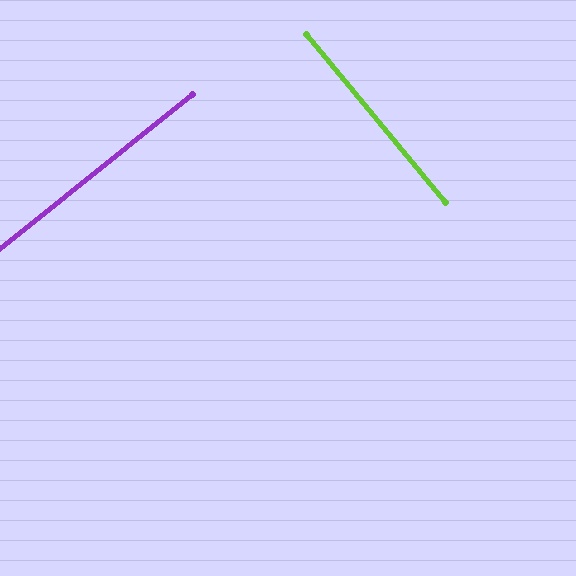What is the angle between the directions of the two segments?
Approximately 89 degrees.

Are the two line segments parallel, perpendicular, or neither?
Perpendicular — they meet at approximately 89°.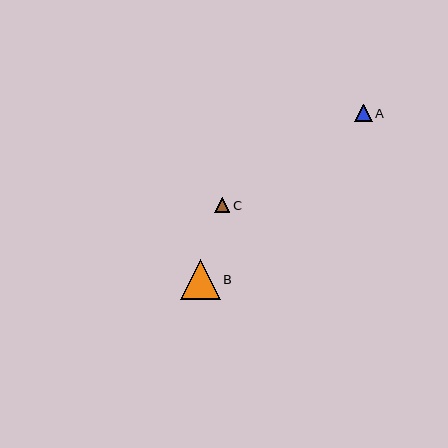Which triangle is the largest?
Triangle B is the largest with a size of approximately 40 pixels.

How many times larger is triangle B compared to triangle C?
Triangle B is approximately 2.6 times the size of triangle C.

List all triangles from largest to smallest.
From largest to smallest: B, A, C.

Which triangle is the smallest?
Triangle C is the smallest with a size of approximately 15 pixels.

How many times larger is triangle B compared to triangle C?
Triangle B is approximately 2.6 times the size of triangle C.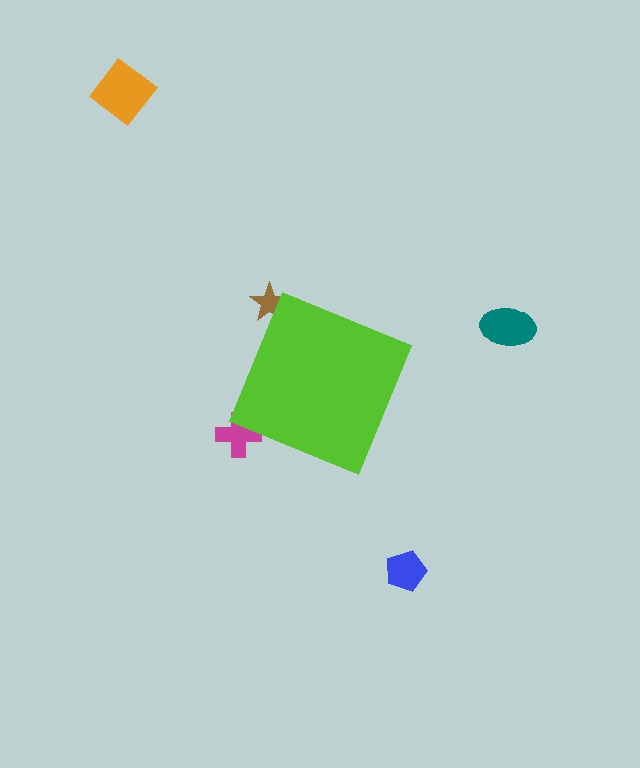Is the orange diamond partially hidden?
No, the orange diamond is fully visible.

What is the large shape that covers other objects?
A lime diamond.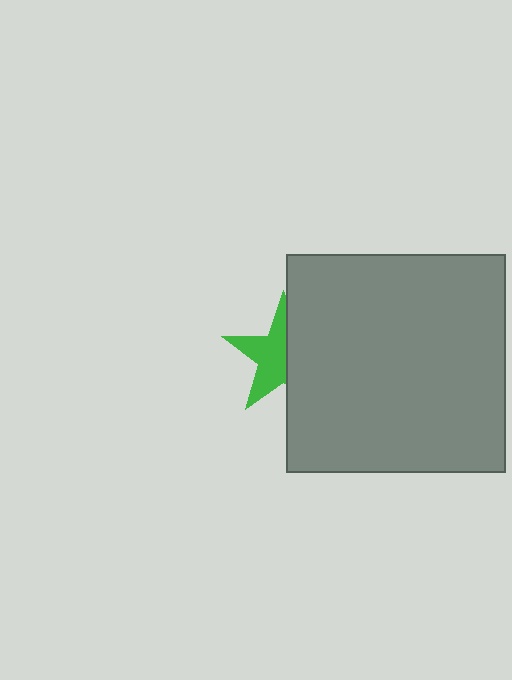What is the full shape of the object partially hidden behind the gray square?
The partially hidden object is a green star.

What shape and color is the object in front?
The object in front is a gray square.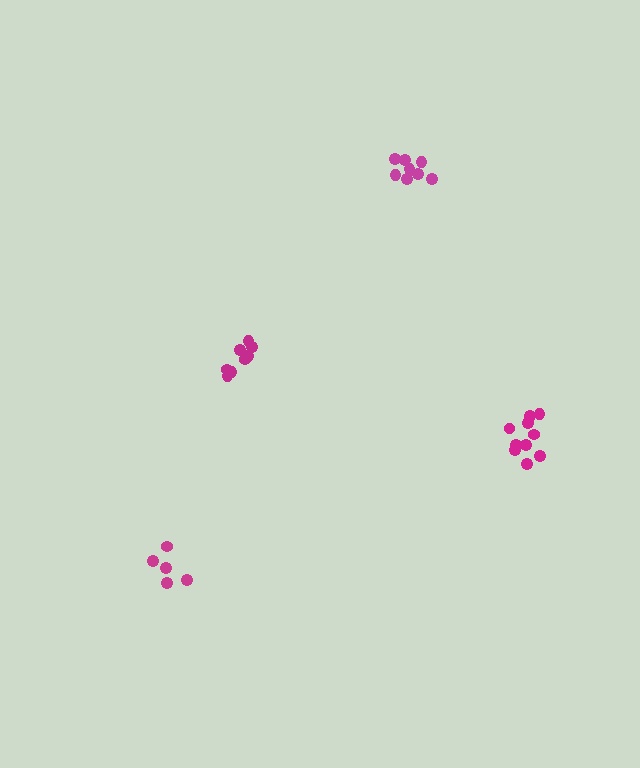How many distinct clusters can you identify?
There are 4 distinct clusters.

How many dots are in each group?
Group 1: 5 dots, Group 2: 10 dots, Group 3: 8 dots, Group 4: 8 dots (31 total).